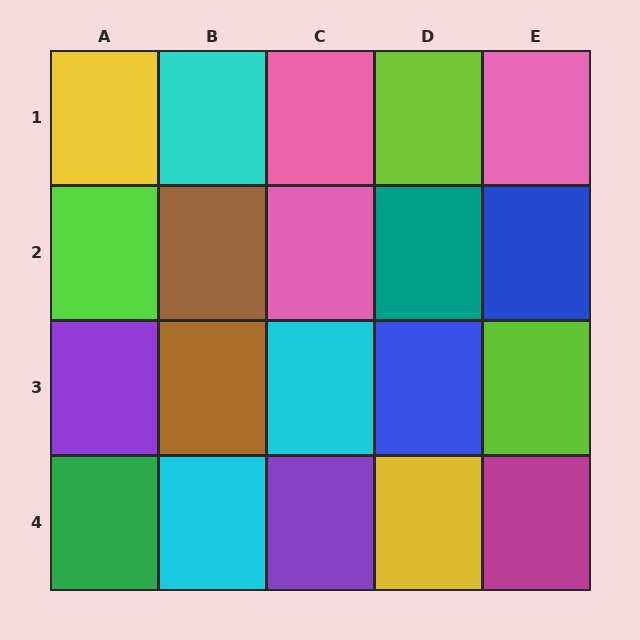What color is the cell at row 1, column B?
Cyan.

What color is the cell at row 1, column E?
Pink.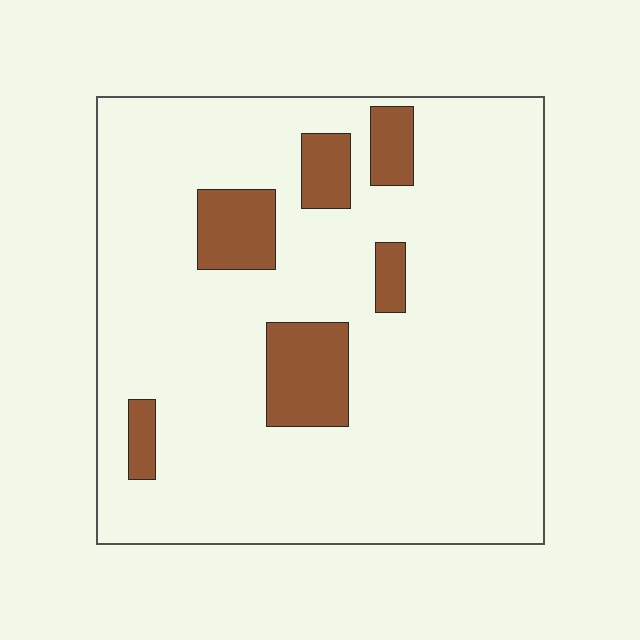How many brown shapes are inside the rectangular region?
6.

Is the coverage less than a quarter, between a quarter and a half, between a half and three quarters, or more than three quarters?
Less than a quarter.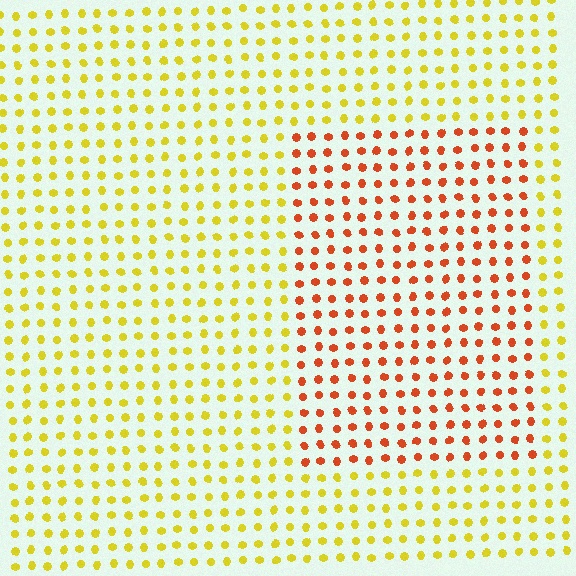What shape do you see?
I see a rectangle.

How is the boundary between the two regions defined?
The boundary is defined purely by a slight shift in hue (about 45 degrees). Spacing, size, and orientation are identical on both sides.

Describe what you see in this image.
The image is filled with small yellow elements in a uniform arrangement. A rectangle-shaped region is visible where the elements are tinted to a slightly different hue, forming a subtle color boundary.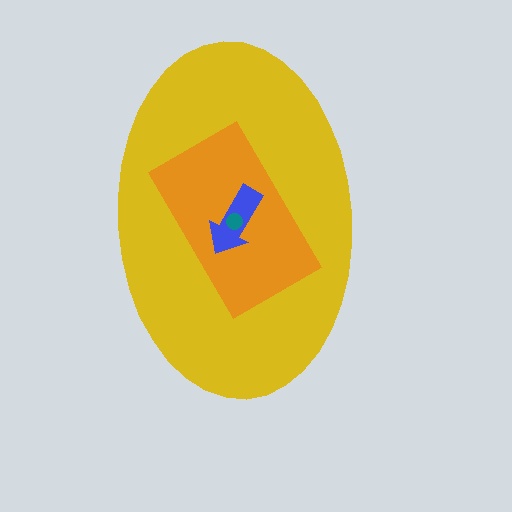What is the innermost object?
The teal circle.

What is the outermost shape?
The yellow ellipse.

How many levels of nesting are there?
4.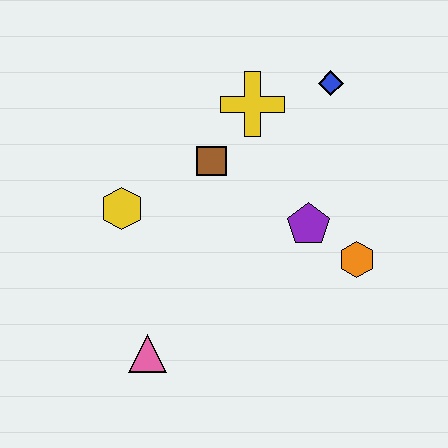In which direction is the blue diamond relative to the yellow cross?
The blue diamond is to the right of the yellow cross.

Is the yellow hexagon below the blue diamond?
Yes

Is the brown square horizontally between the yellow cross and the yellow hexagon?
Yes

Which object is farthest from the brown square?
The pink triangle is farthest from the brown square.